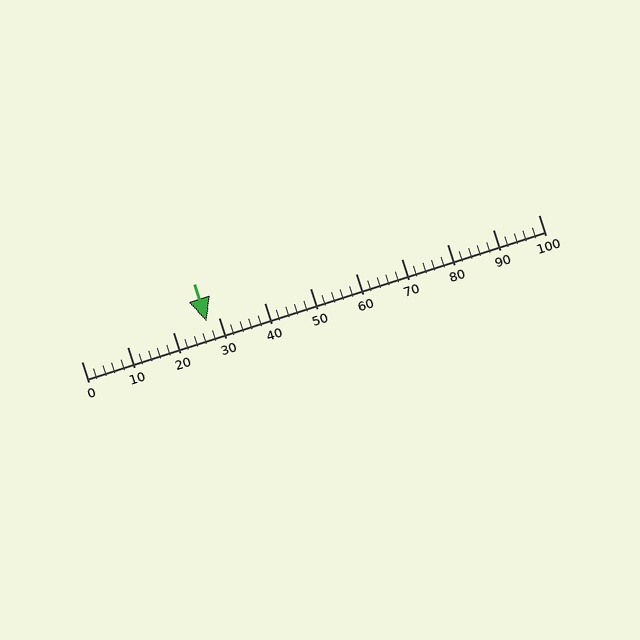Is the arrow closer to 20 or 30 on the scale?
The arrow is closer to 30.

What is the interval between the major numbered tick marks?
The major tick marks are spaced 10 units apart.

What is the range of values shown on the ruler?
The ruler shows values from 0 to 100.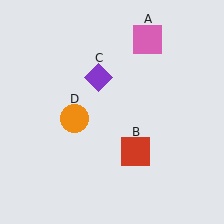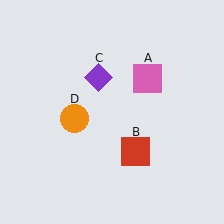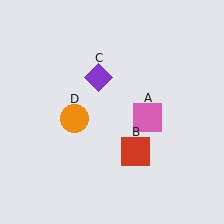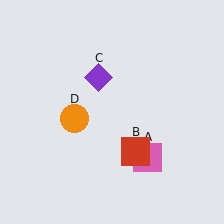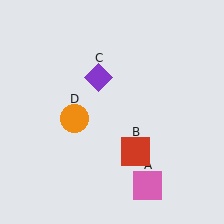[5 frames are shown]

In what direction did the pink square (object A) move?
The pink square (object A) moved down.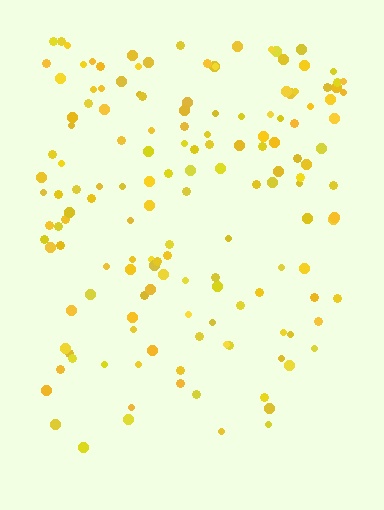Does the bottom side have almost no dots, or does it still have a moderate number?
Still a moderate number, just noticeably fewer than the top.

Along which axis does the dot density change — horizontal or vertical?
Vertical.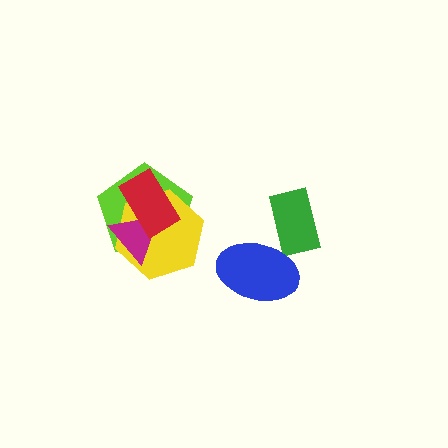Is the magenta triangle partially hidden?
Yes, it is partially covered by another shape.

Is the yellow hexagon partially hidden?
Yes, it is partially covered by another shape.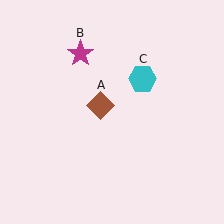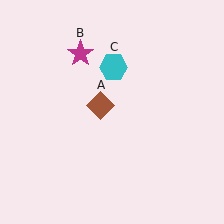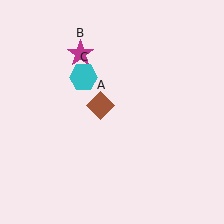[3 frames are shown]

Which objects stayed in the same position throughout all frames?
Brown diamond (object A) and magenta star (object B) remained stationary.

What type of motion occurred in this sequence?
The cyan hexagon (object C) rotated counterclockwise around the center of the scene.